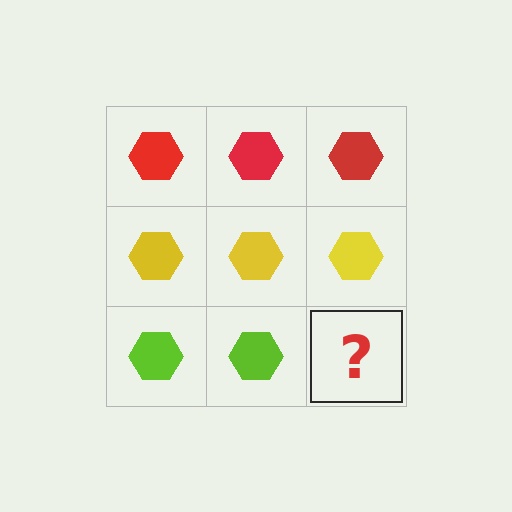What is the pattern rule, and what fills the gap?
The rule is that each row has a consistent color. The gap should be filled with a lime hexagon.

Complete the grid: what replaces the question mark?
The question mark should be replaced with a lime hexagon.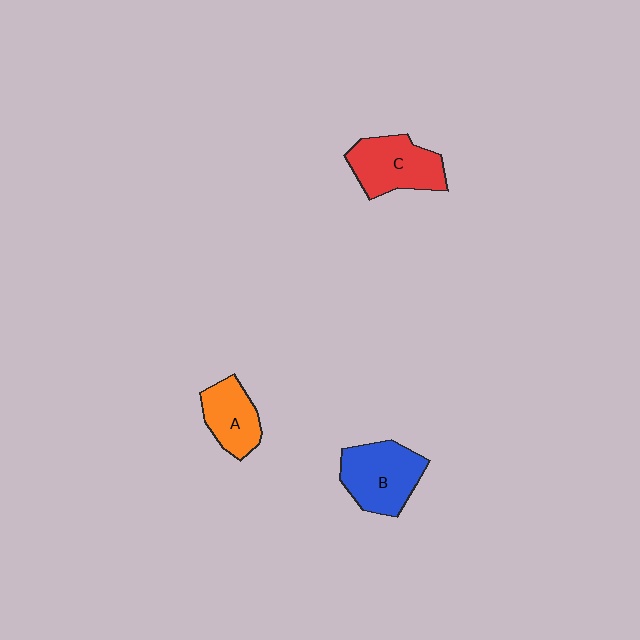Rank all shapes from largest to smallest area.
From largest to smallest: B (blue), C (red), A (orange).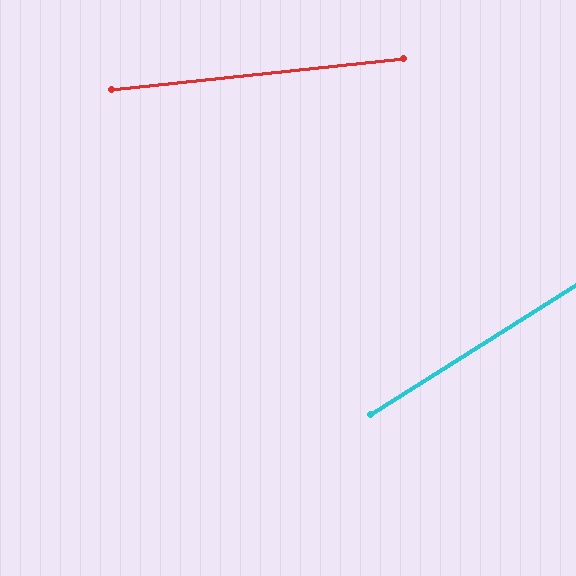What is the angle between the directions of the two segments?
Approximately 26 degrees.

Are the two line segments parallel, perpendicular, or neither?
Neither parallel nor perpendicular — they differ by about 26°.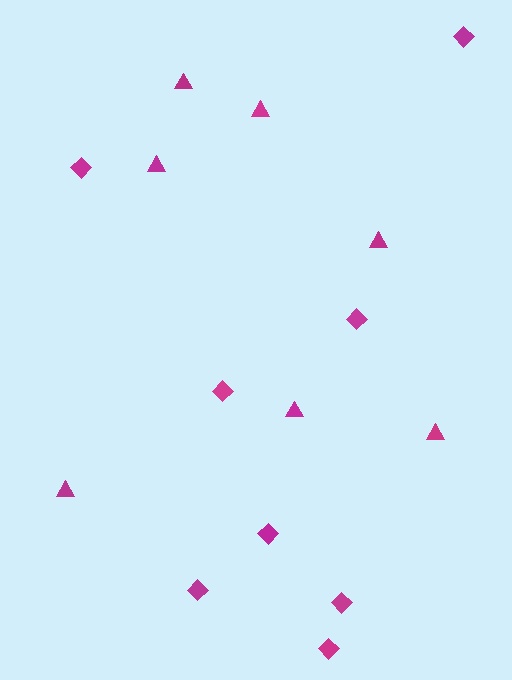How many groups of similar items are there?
There are 2 groups: one group of triangles (7) and one group of diamonds (8).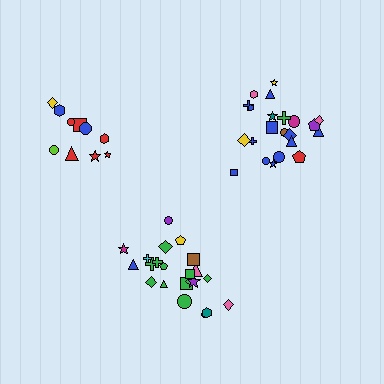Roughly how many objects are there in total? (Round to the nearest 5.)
Roughly 55 objects in total.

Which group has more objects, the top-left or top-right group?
The top-right group.